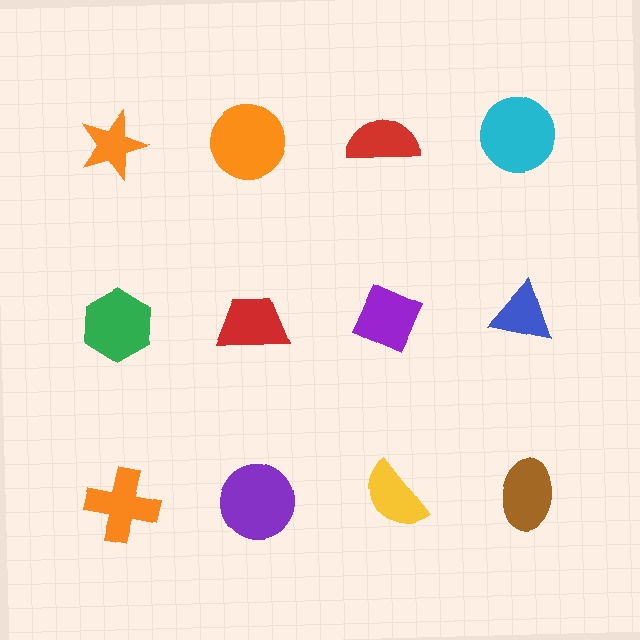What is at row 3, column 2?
A purple circle.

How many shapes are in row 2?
4 shapes.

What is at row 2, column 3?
A purple diamond.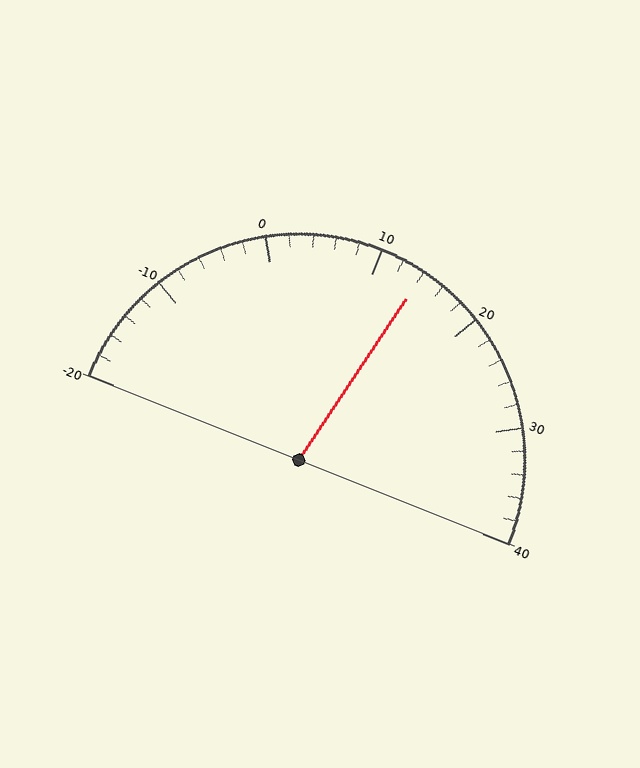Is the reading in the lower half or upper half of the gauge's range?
The reading is in the upper half of the range (-20 to 40).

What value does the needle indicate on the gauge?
The needle indicates approximately 14.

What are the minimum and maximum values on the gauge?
The gauge ranges from -20 to 40.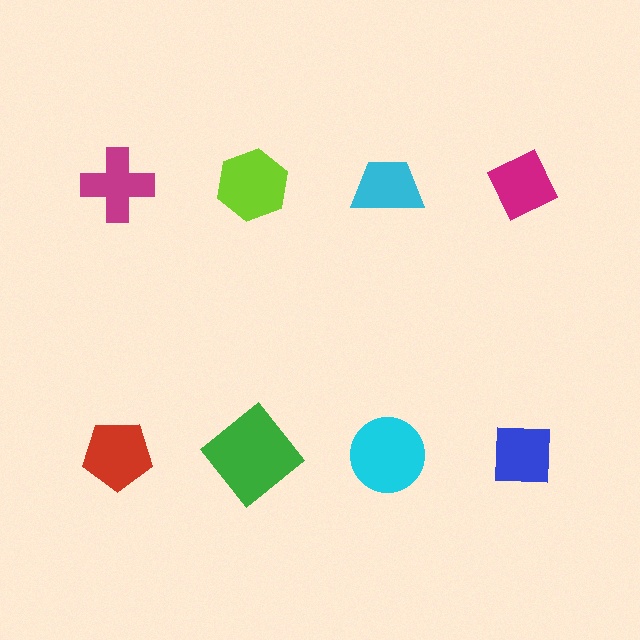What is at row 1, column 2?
A lime hexagon.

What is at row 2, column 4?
A blue square.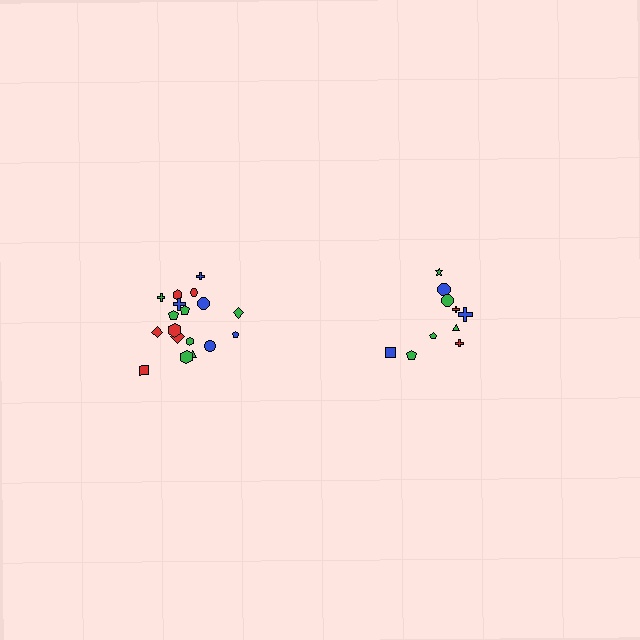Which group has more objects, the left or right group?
The left group.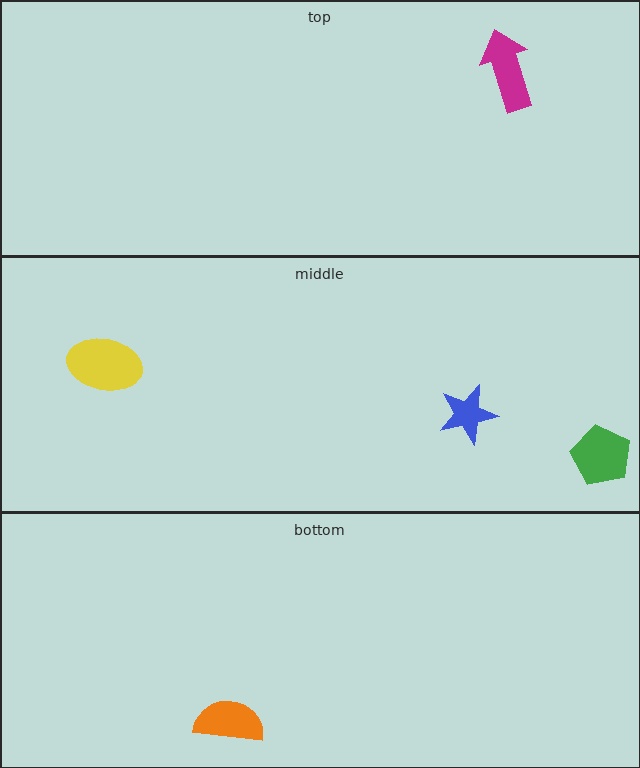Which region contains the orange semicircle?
The bottom region.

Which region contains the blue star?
The middle region.